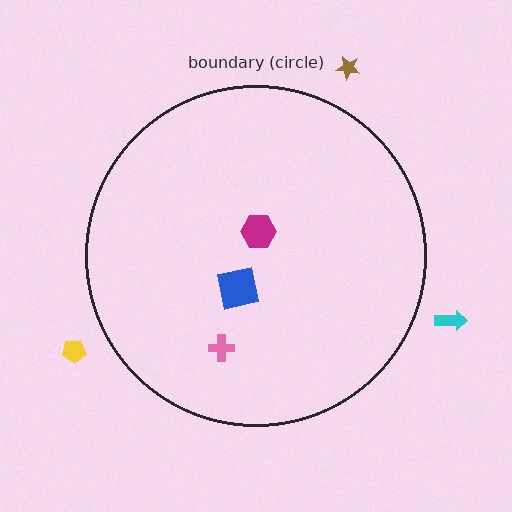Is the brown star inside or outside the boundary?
Outside.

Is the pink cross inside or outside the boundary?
Inside.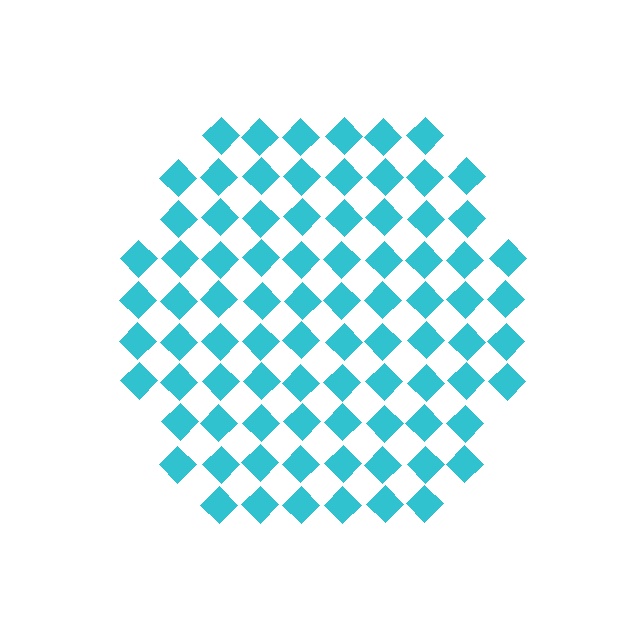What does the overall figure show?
The overall figure shows a hexagon.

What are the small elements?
The small elements are diamonds.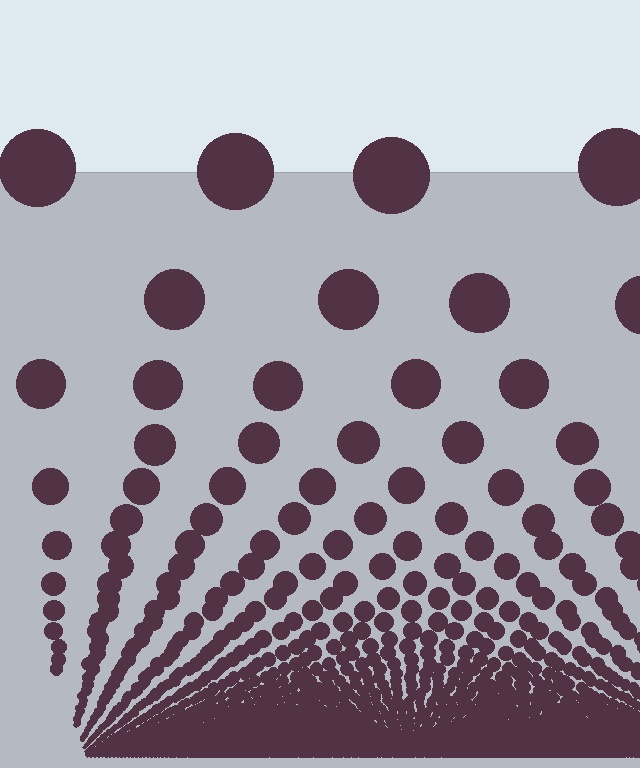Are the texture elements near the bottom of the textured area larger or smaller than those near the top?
Smaller. The gradient is inverted — elements near the bottom are smaller and denser.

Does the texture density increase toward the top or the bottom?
Density increases toward the bottom.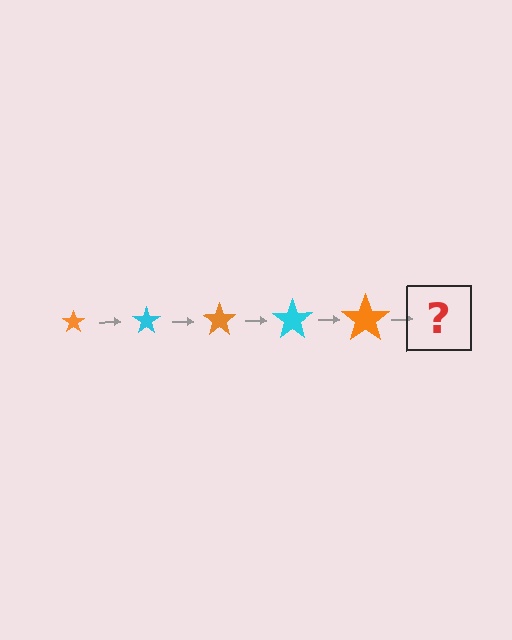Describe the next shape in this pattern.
It should be a cyan star, larger than the previous one.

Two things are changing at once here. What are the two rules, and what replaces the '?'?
The two rules are that the star grows larger each step and the color cycles through orange and cyan. The '?' should be a cyan star, larger than the previous one.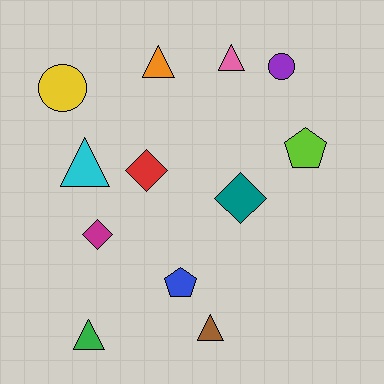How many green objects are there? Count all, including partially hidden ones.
There is 1 green object.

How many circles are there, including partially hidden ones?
There are 2 circles.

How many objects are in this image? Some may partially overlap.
There are 12 objects.